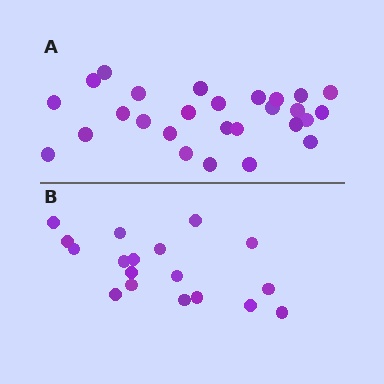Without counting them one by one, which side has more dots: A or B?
Region A (the top region) has more dots.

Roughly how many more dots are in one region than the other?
Region A has roughly 8 or so more dots than region B.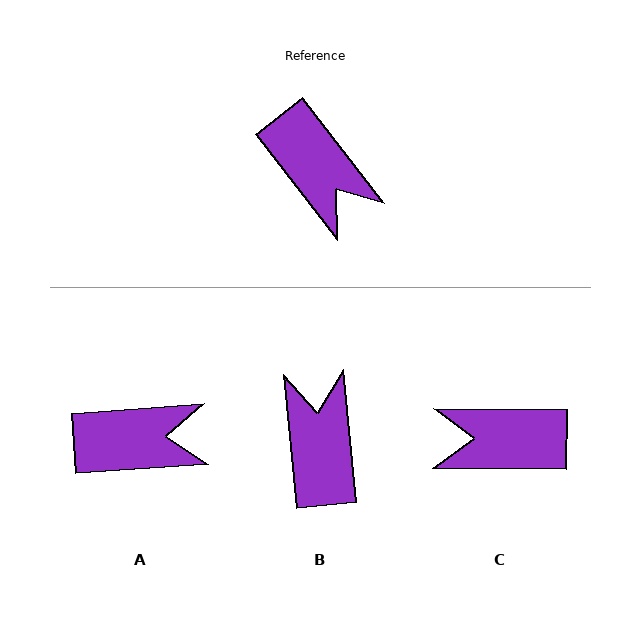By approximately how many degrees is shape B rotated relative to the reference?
Approximately 147 degrees counter-clockwise.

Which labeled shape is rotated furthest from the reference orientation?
B, about 147 degrees away.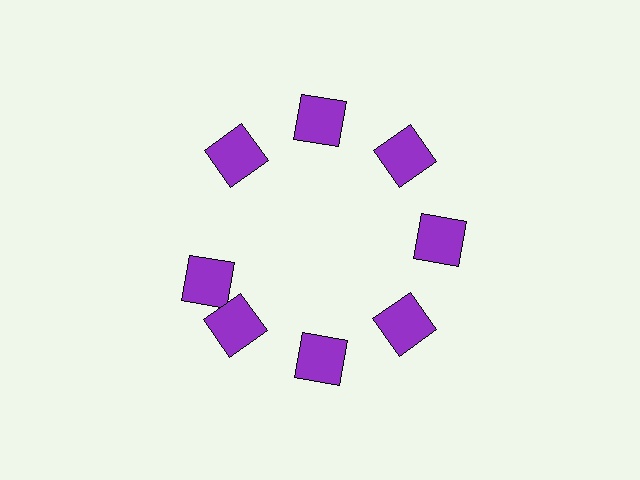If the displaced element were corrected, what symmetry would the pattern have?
It would have 8-fold rotational symmetry — the pattern would map onto itself every 45 degrees.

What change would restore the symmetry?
The symmetry would be restored by rotating it back into even spacing with its neighbors so that all 8 squares sit at equal angles and equal distance from the center.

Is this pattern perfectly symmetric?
No. The 8 purple squares are arranged in a ring, but one element near the 9 o'clock position is rotated out of alignment along the ring, breaking the 8-fold rotational symmetry.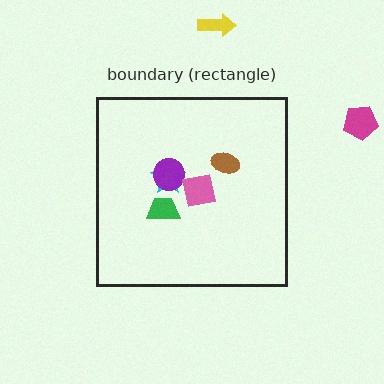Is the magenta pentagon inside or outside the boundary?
Outside.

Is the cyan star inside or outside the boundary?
Inside.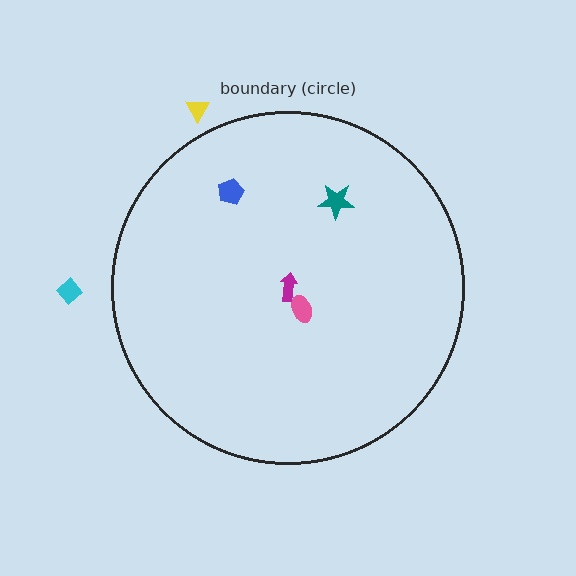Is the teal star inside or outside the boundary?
Inside.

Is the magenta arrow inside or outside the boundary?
Inside.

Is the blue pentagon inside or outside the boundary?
Inside.